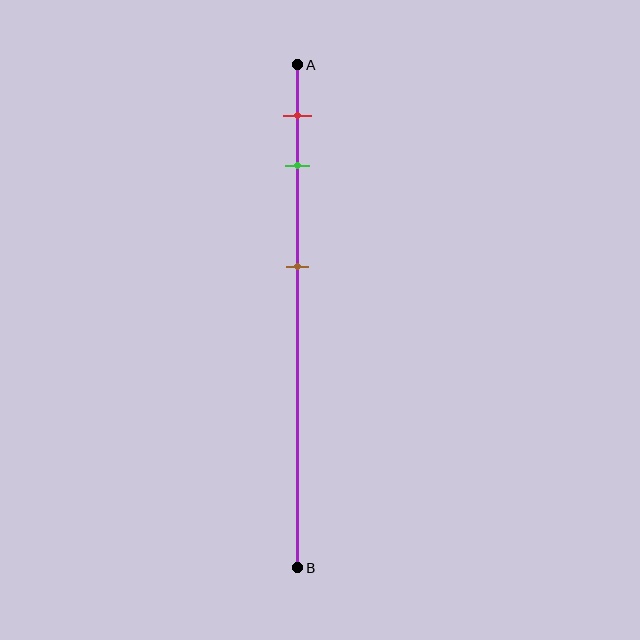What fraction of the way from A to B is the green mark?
The green mark is approximately 20% (0.2) of the way from A to B.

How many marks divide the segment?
There are 3 marks dividing the segment.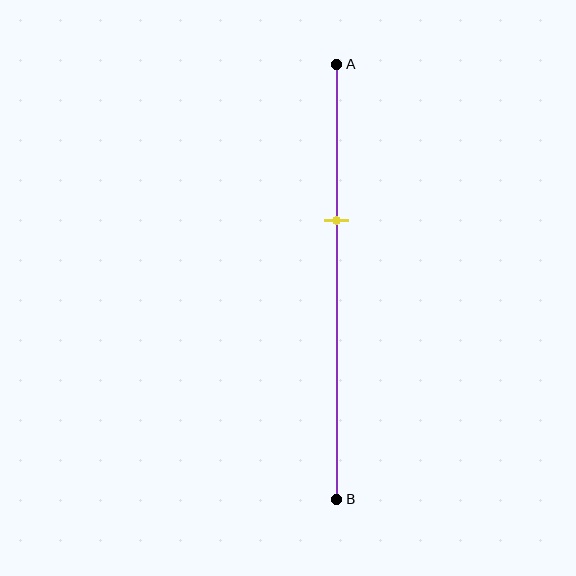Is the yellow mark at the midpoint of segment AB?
No, the mark is at about 35% from A, not at the 50% midpoint.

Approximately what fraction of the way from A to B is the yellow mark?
The yellow mark is approximately 35% of the way from A to B.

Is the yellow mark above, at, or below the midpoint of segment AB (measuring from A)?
The yellow mark is above the midpoint of segment AB.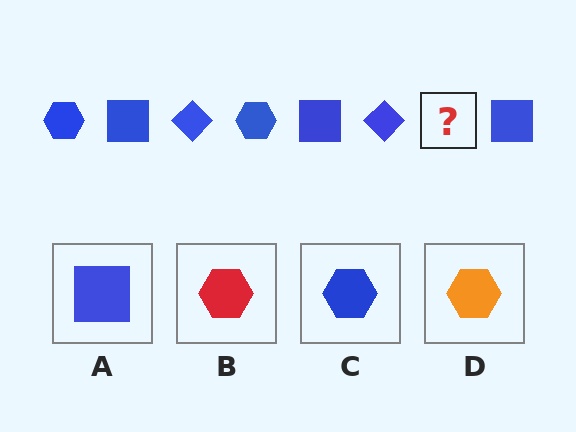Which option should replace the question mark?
Option C.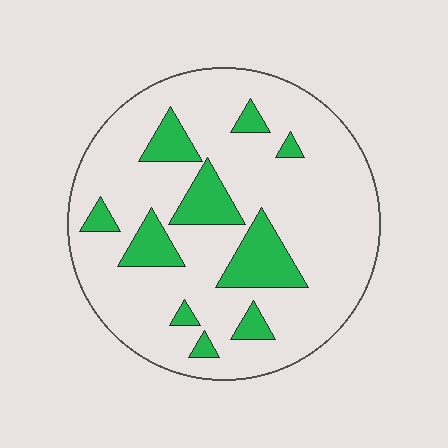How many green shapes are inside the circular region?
10.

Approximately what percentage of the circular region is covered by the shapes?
Approximately 20%.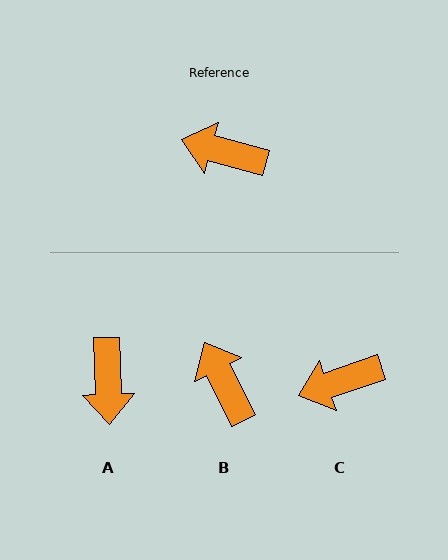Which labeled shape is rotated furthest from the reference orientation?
A, about 107 degrees away.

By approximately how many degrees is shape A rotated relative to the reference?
Approximately 107 degrees counter-clockwise.